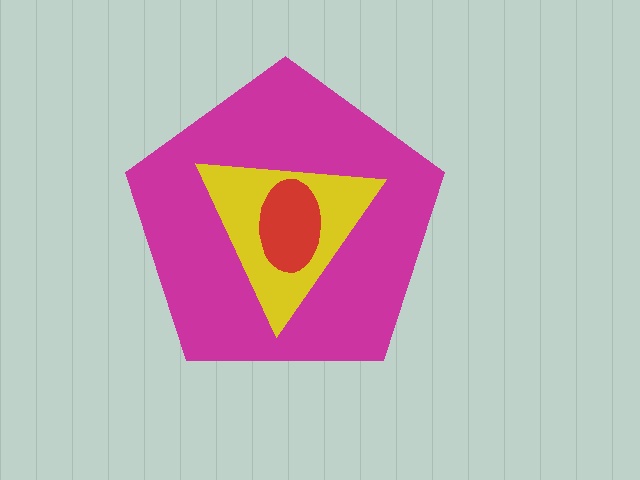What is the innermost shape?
The red ellipse.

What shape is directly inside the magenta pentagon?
The yellow triangle.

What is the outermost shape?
The magenta pentagon.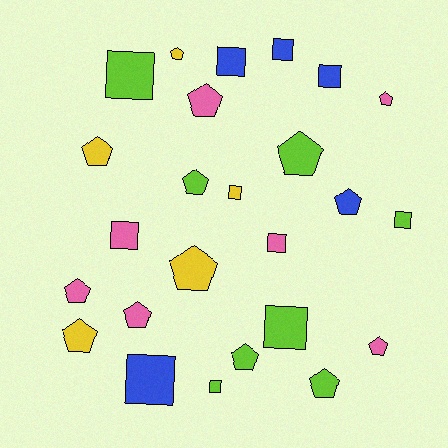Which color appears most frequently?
Lime, with 8 objects.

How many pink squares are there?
There are 2 pink squares.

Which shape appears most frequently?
Pentagon, with 14 objects.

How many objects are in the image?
There are 25 objects.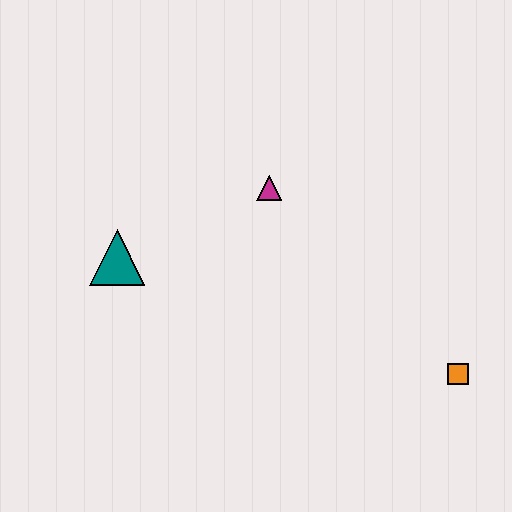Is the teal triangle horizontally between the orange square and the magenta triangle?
No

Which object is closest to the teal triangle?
The magenta triangle is closest to the teal triangle.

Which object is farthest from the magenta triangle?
The orange square is farthest from the magenta triangle.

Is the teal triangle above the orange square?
Yes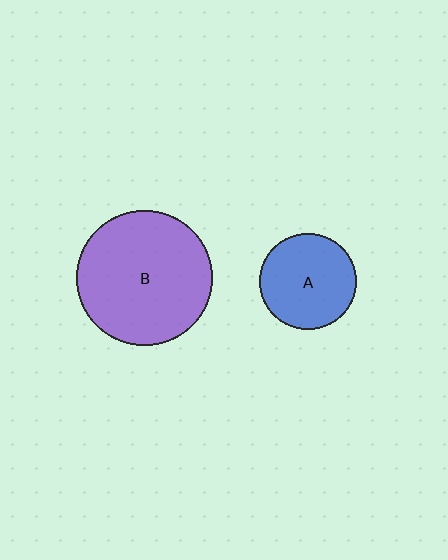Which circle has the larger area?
Circle B (purple).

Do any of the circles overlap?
No, none of the circles overlap.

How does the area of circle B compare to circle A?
Approximately 2.0 times.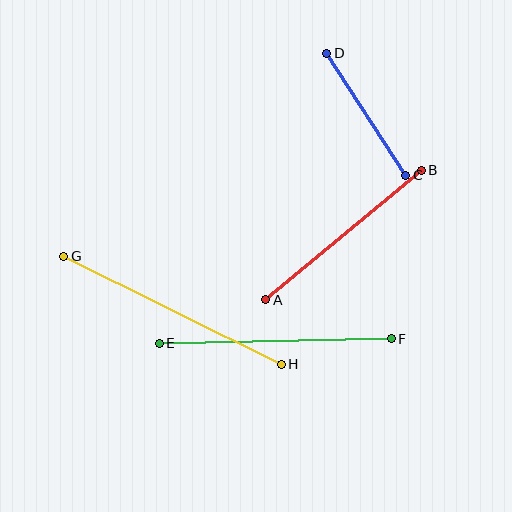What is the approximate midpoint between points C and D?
The midpoint is at approximately (366, 114) pixels.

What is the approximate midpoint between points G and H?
The midpoint is at approximately (173, 310) pixels.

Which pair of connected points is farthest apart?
Points G and H are farthest apart.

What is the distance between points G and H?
The distance is approximately 243 pixels.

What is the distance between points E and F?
The distance is approximately 232 pixels.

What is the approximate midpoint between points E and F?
The midpoint is at approximately (275, 341) pixels.